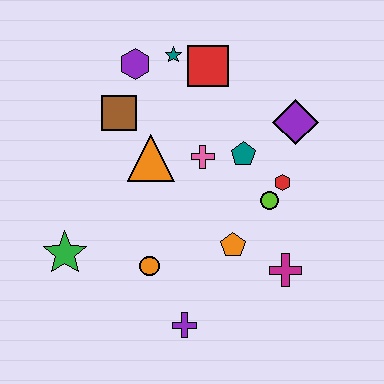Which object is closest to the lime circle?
The red hexagon is closest to the lime circle.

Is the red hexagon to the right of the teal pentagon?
Yes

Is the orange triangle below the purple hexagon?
Yes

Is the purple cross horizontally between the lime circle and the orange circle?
Yes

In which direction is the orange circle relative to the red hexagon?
The orange circle is to the left of the red hexagon.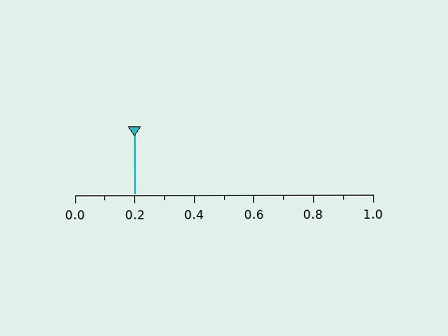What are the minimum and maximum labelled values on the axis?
The axis runs from 0.0 to 1.0.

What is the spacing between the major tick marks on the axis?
The major ticks are spaced 0.2 apart.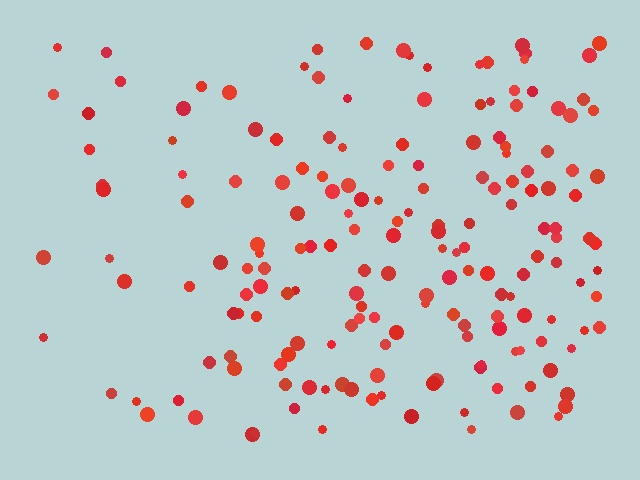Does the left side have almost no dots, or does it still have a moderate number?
Still a moderate number, just noticeably fewer than the right.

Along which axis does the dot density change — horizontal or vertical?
Horizontal.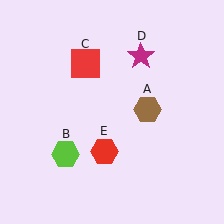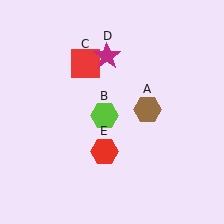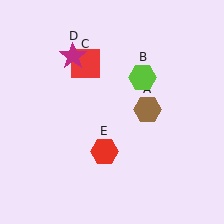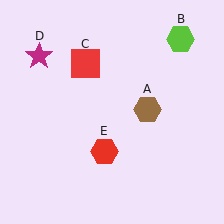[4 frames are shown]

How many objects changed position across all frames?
2 objects changed position: lime hexagon (object B), magenta star (object D).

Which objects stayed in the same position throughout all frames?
Brown hexagon (object A) and red square (object C) and red hexagon (object E) remained stationary.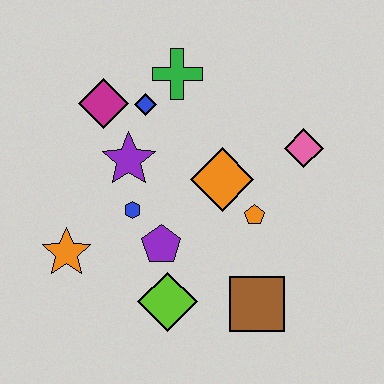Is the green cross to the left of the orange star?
No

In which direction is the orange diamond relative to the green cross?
The orange diamond is below the green cross.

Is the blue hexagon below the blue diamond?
Yes